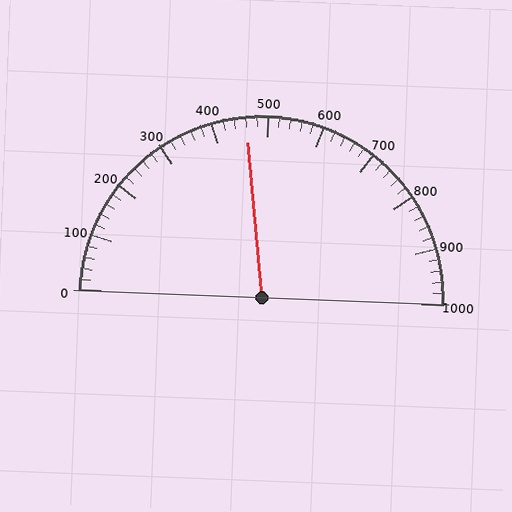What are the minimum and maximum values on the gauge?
The gauge ranges from 0 to 1000.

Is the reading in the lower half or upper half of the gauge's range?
The reading is in the lower half of the range (0 to 1000).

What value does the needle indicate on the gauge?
The needle indicates approximately 460.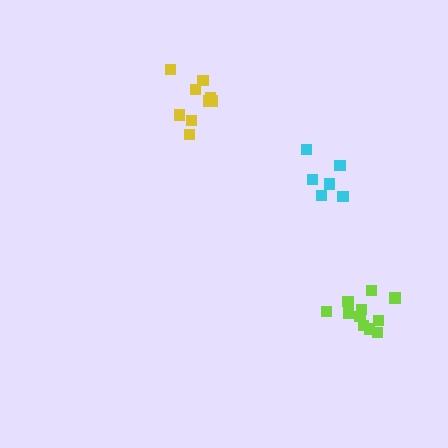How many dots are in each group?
Group 1: 6 dots, Group 2: 11 dots, Group 3: 9 dots (26 total).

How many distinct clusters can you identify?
There are 3 distinct clusters.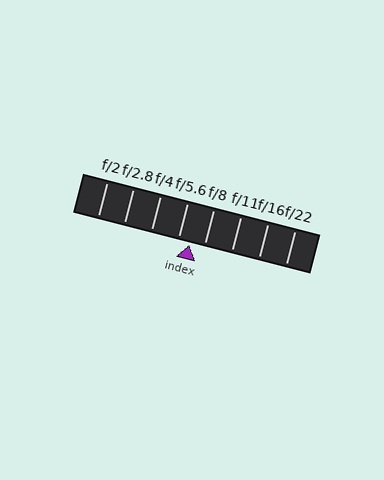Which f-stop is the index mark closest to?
The index mark is closest to f/5.6.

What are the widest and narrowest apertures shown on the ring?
The widest aperture shown is f/2 and the narrowest is f/22.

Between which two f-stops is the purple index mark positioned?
The index mark is between f/5.6 and f/8.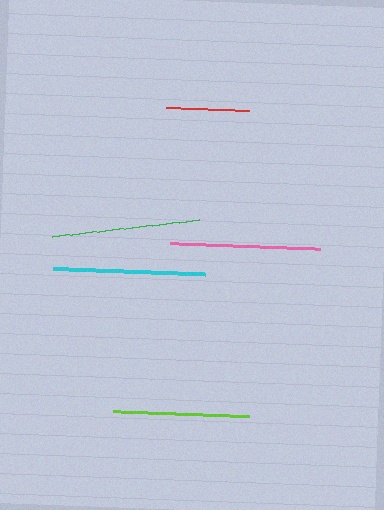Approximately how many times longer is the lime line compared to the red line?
The lime line is approximately 1.6 times the length of the red line.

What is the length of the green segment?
The green segment is approximately 148 pixels long.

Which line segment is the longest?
The cyan line is the longest at approximately 152 pixels.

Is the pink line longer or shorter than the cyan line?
The cyan line is longer than the pink line.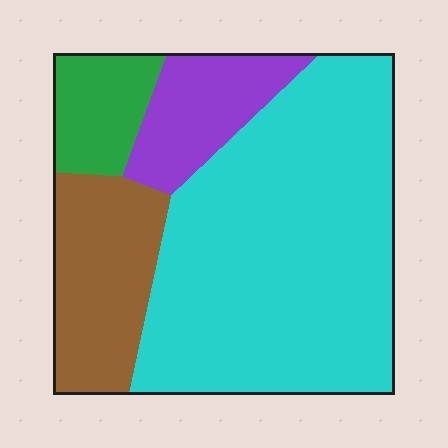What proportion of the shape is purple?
Purple covers 12% of the shape.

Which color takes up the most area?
Cyan, at roughly 60%.